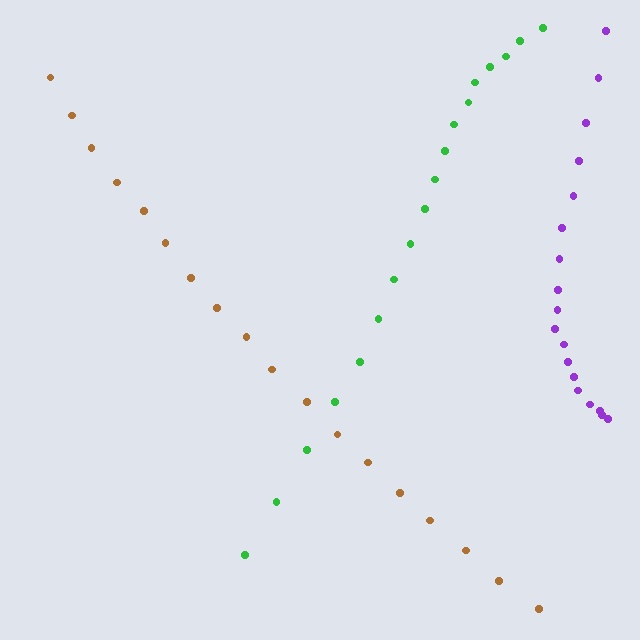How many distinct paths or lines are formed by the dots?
There are 3 distinct paths.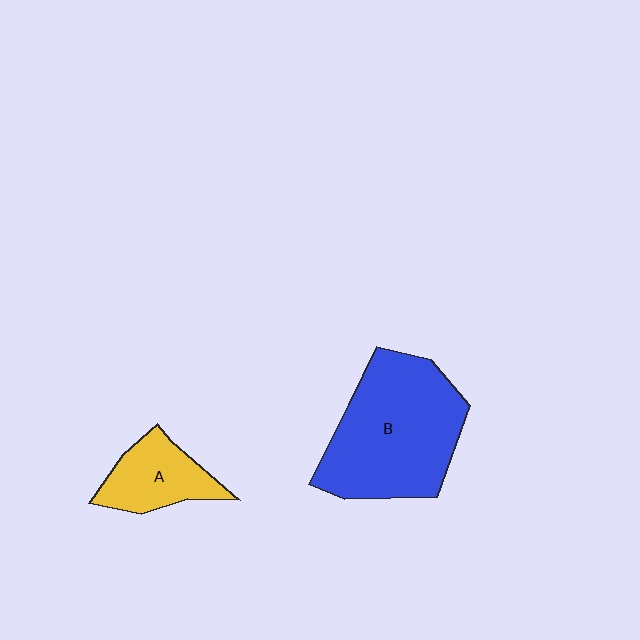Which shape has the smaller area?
Shape A (yellow).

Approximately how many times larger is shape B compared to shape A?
Approximately 2.5 times.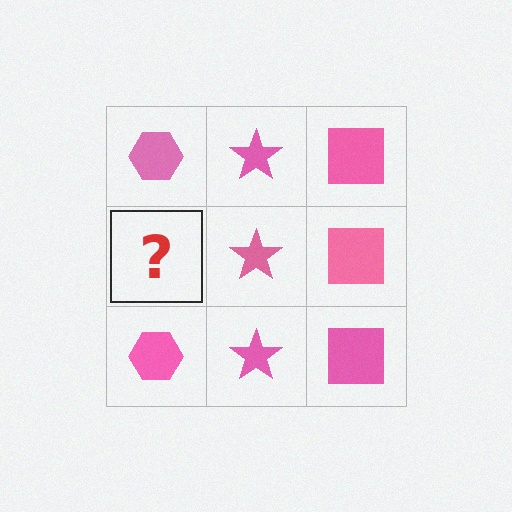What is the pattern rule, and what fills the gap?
The rule is that each column has a consistent shape. The gap should be filled with a pink hexagon.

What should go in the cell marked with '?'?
The missing cell should contain a pink hexagon.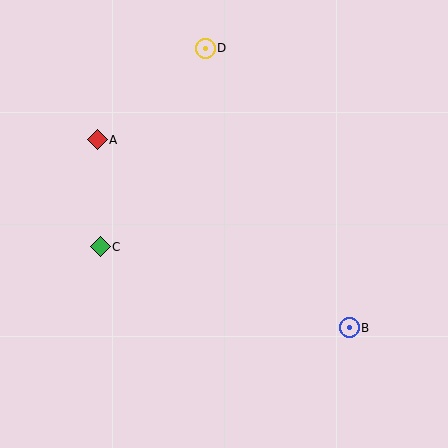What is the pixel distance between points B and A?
The distance between B and A is 314 pixels.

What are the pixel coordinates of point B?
Point B is at (349, 328).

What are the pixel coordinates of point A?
Point A is at (97, 140).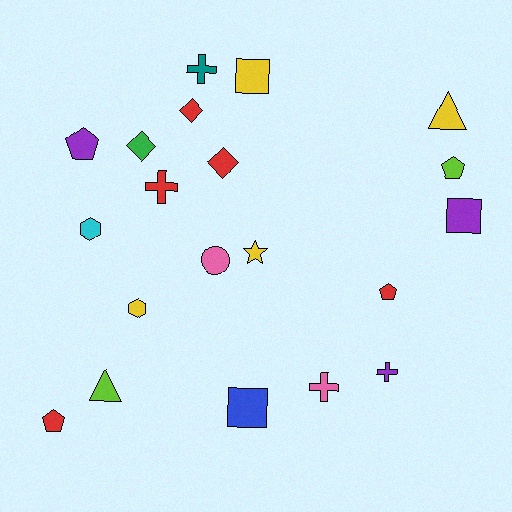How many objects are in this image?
There are 20 objects.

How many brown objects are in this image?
There are no brown objects.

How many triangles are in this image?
There are 2 triangles.